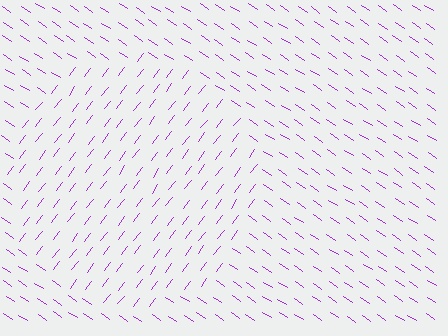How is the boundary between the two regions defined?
The boundary is defined purely by a change in line orientation (approximately 87 degrees difference). All lines are the same color and thickness.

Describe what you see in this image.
The image is filled with small purple line segments. A circle region in the image has lines oriented differently from the surrounding lines, creating a visible texture boundary.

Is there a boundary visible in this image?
Yes, there is a texture boundary formed by a change in line orientation.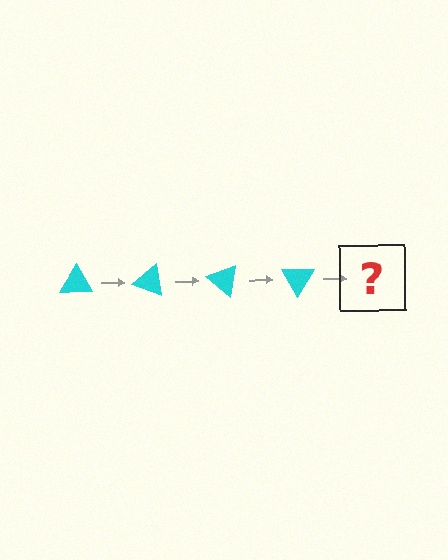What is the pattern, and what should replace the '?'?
The pattern is that the triangle rotates 20 degrees each step. The '?' should be a cyan triangle rotated 80 degrees.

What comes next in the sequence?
The next element should be a cyan triangle rotated 80 degrees.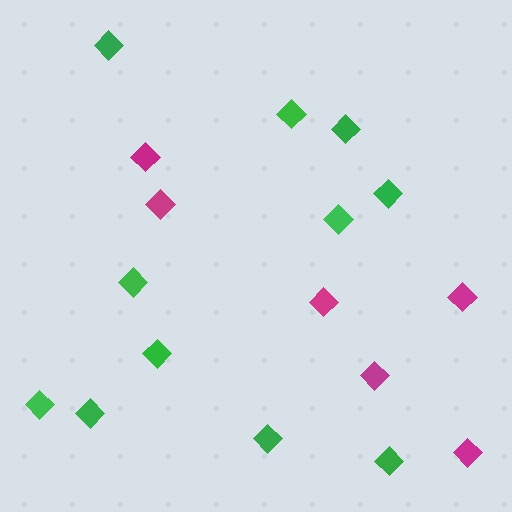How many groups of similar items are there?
There are 2 groups: one group of magenta diamonds (6) and one group of green diamonds (11).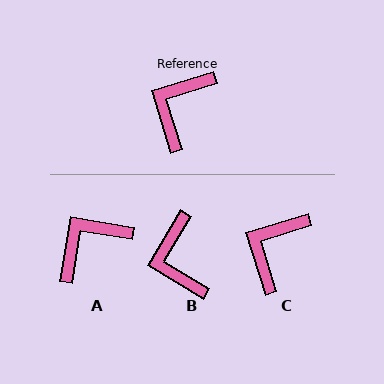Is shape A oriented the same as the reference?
No, it is off by about 26 degrees.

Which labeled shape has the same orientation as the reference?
C.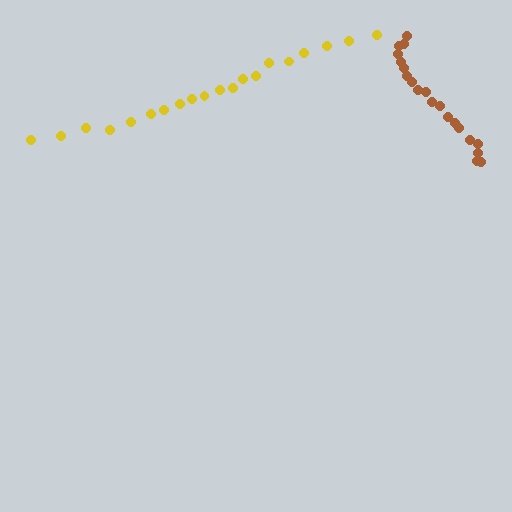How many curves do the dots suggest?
There are 2 distinct paths.